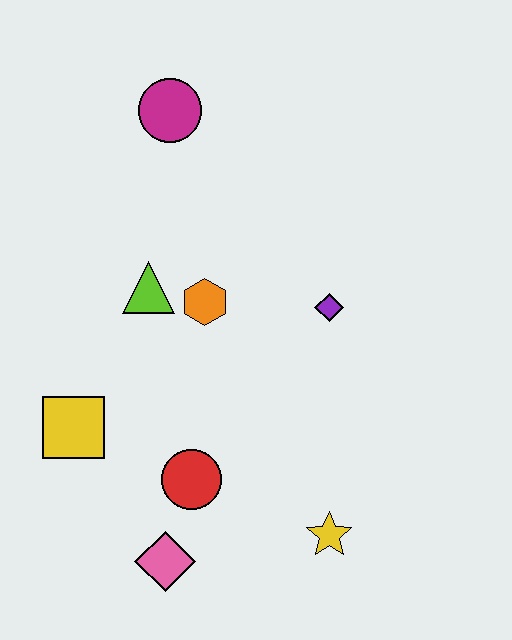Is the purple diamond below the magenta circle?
Yes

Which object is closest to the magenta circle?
The lime triangle is closest to the magenta circle.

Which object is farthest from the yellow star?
The magenta circle is farthest from the yellow star.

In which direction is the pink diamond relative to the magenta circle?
The pink diamond is below the magenta circle.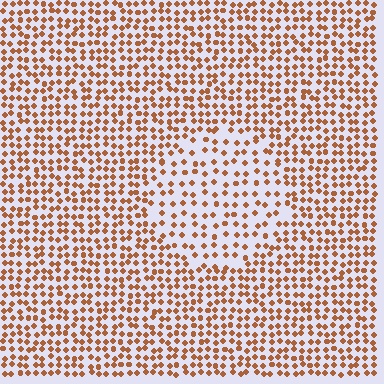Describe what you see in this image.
The image contains small brown elements arranged at two different densities. A circle-shaped region is visible where the elements are less densely packed than the surrounding area.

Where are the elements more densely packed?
The elements are more densely packed outside the circle boundary.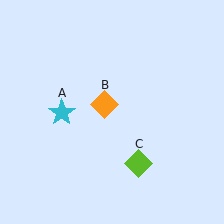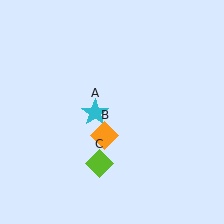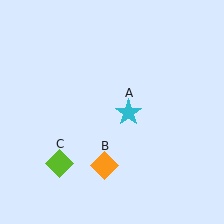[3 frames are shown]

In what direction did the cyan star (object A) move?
The cyan star (object A) moved right.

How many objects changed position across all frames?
3 objects changed position: cyan star (object A), orange diamond (object B), lime diamond (object C).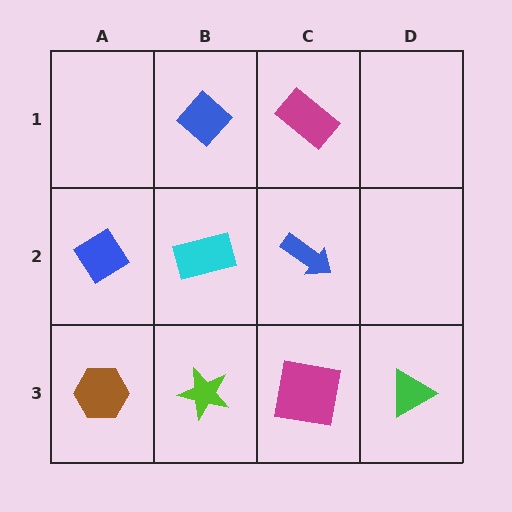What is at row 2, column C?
A blue arrow.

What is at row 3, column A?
A brown hexagon.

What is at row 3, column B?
A lime star.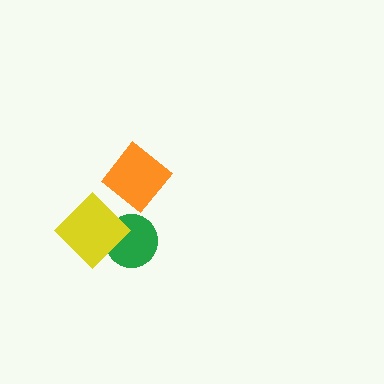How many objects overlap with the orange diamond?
0 objects overlap with the orange diamond.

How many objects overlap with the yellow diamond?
1 object overlaps with the yellow diamond.